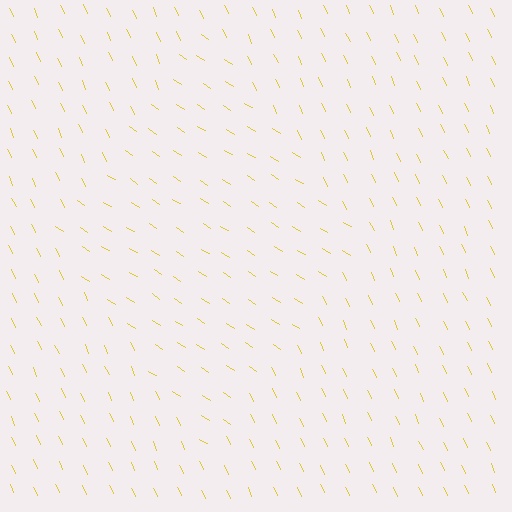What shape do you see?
I see a diamond.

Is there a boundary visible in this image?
Yes, there is a texture boundary formed by a change in line orientation.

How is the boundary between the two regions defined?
The boundary is defined purely by a change in line orientation (approximately 33 degrees difference). All lines are the same color and thickness.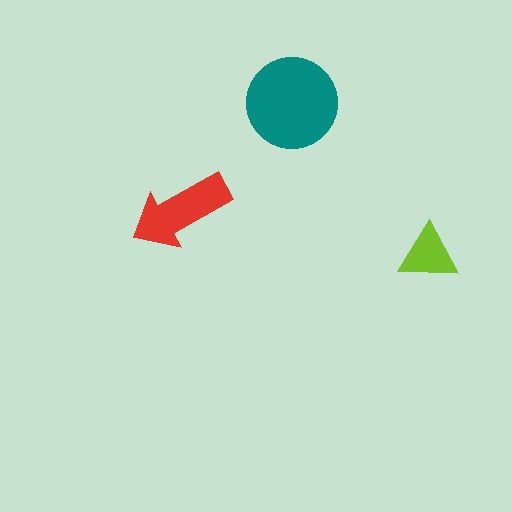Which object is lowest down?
The lime triangle is bottommost.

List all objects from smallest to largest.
The lime triangle, the red arrow, the teal circle.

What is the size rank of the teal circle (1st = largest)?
1st.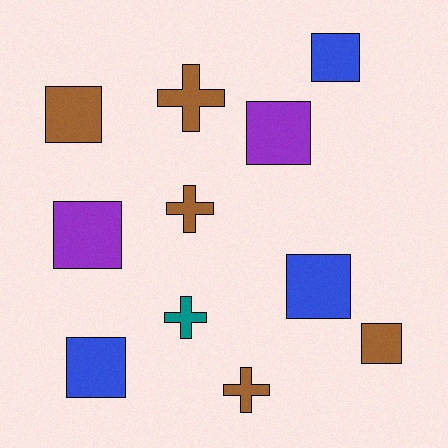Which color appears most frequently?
Brown, with 5 objects.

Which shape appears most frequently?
Square, with 7 objects.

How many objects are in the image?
There are 11 objects.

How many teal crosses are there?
There is 1 teal cross.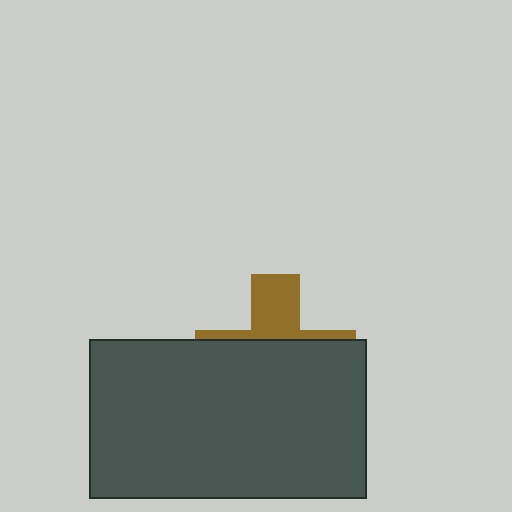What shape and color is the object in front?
The object in front is a dark gray rectangle.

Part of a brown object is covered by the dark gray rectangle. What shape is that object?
It is a cross.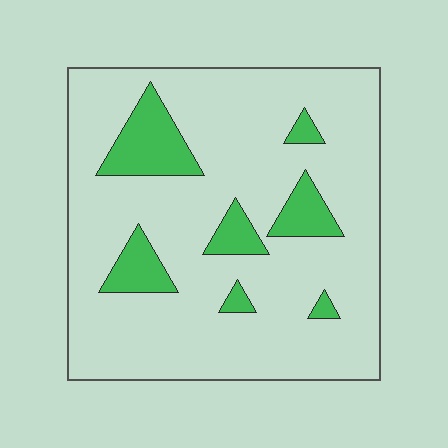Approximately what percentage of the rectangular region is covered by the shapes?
Approximately 15%.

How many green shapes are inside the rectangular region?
7.